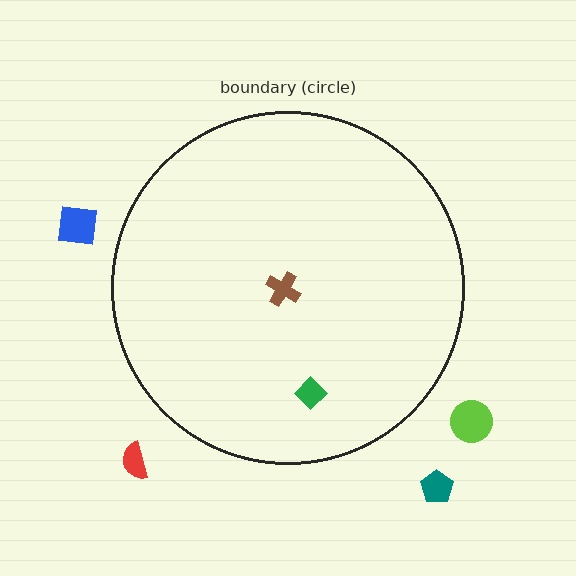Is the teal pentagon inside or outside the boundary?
Outside.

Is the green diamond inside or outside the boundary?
Inside.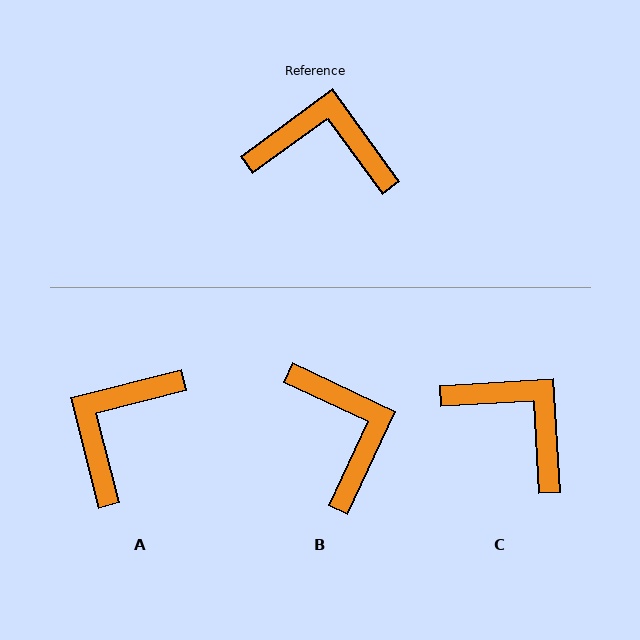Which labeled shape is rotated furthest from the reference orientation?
A, about 68 degrees away.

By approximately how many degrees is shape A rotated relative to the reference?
Approximately 68 degrees counter-clockwise.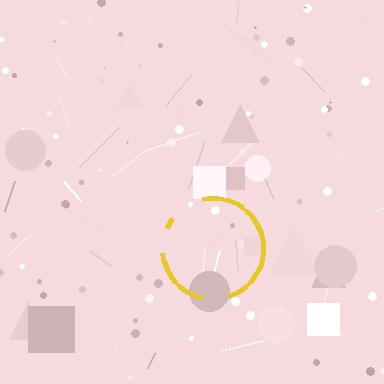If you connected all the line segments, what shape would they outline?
They would outline a circle.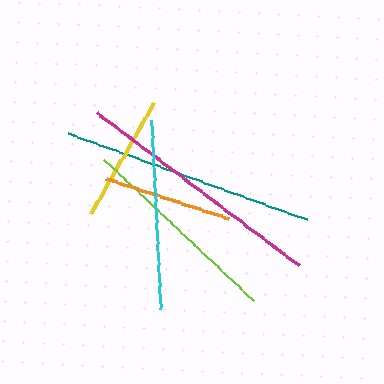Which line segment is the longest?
The teal line is the longest at approximately 254 pixels.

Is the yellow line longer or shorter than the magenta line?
The magenta line is longer than the yellow line.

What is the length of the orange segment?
The orange segment is approximately 129 pixels long.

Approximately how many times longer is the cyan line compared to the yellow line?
The cyan line is approximately 1.5 times the length of the yellow line.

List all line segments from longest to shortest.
From longest to shortest: teal, magenta, lime, cyan, orange, yellow.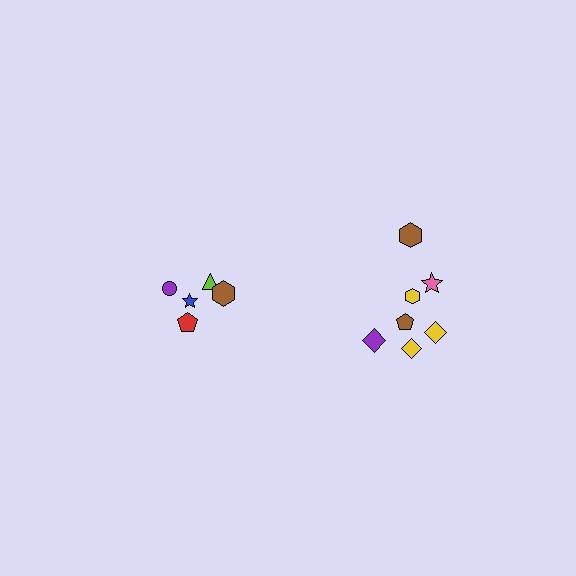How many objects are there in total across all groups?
There are 12 objects.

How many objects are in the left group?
There are 5 objects.